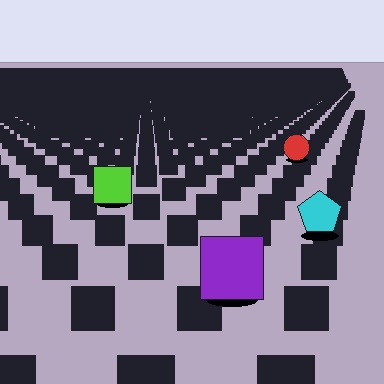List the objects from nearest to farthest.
From nearest to farthest: the purple square, the cyan pentagon, the lime square, the red circle.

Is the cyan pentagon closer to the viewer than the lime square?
Yes. The cyan pentagon is closer — you can tell from the texture gradient: the ground texture is coarser near it.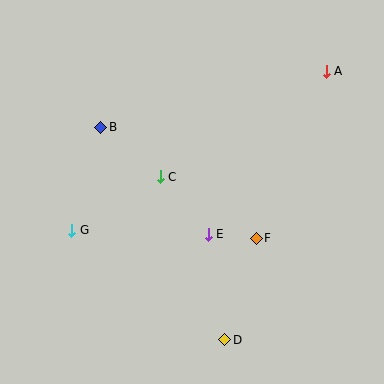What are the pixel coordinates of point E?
Point E is at (208, 234).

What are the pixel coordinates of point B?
Point B is at (101, 127).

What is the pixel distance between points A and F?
The distance between A and F is 181 pixels.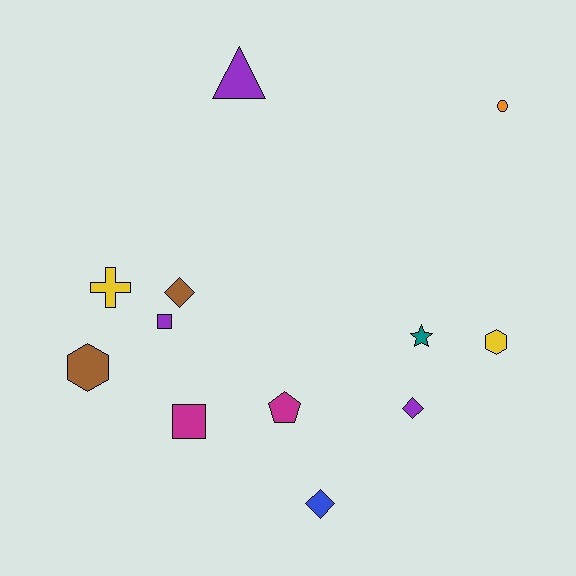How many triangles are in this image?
There is 1 triangle.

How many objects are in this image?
There are 12 objects.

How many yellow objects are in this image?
There are 2 yellow objects.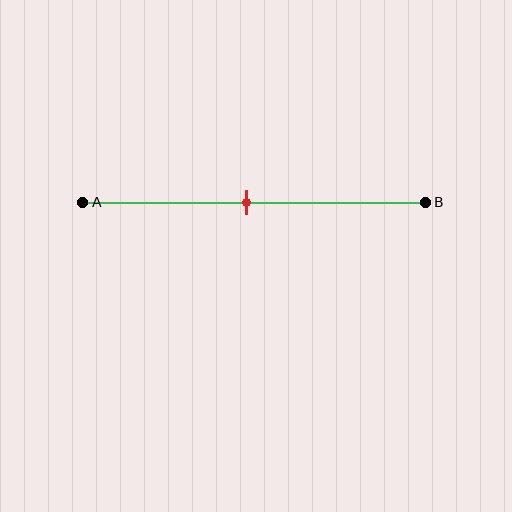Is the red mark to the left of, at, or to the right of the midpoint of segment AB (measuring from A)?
The red mark is approximately at the midpoint of segment AB.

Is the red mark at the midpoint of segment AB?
Yes, the mark is approximately at the midpoint.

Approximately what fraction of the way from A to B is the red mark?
The red mark is approximately 50% of the way from A to B.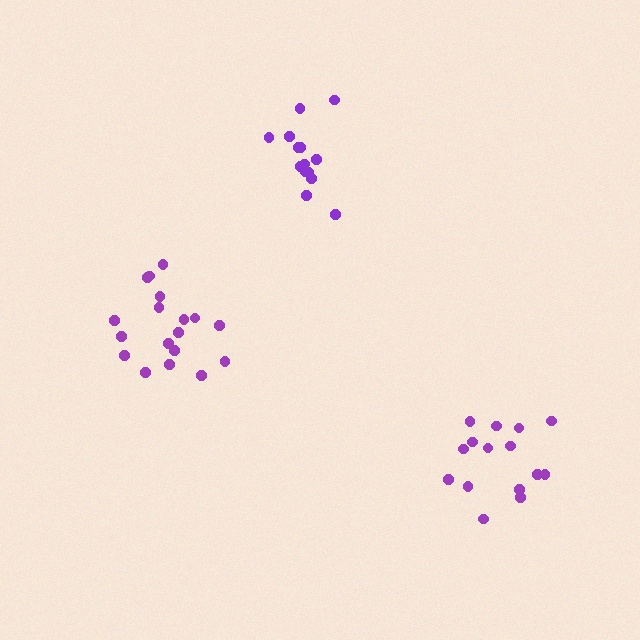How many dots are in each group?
Group 1: 18 dots, Group 2: 14 dots, Group 3: 15 dots (47 total).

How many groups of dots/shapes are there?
There are 3 groups.